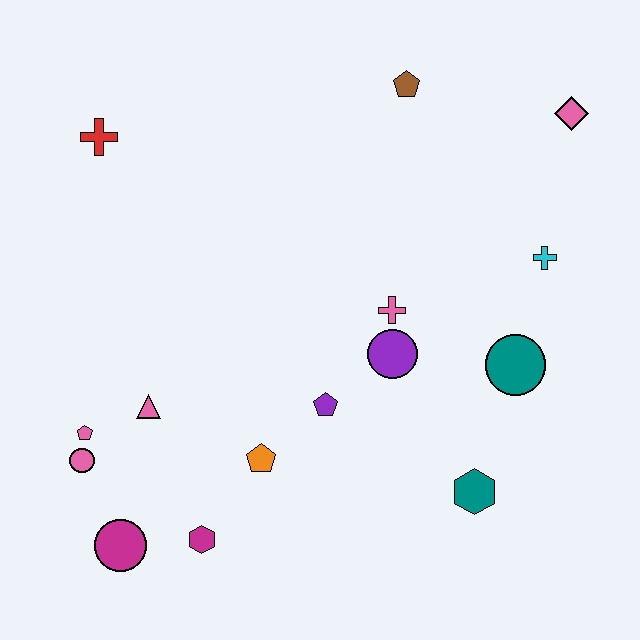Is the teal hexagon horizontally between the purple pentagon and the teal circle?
Yes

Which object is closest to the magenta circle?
The magenta hexagon is closest to the magenta circle.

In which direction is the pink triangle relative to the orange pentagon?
The pink triangle is to the left of the orange pentagon.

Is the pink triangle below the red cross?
Yes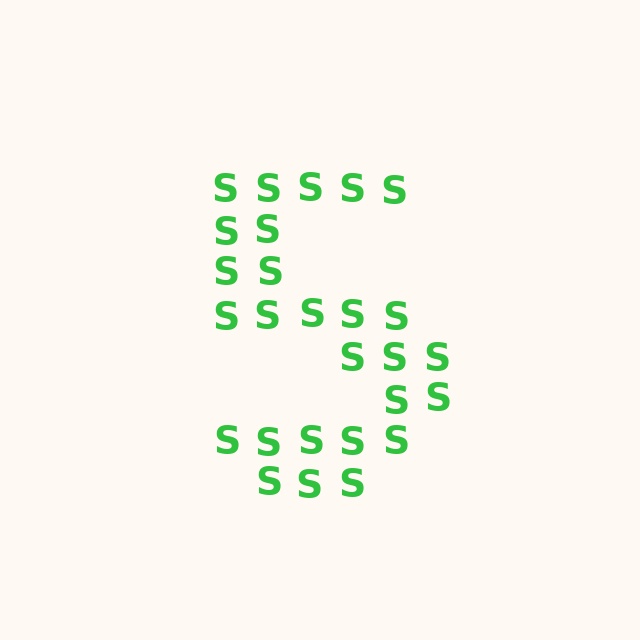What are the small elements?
The small elements are letter S's.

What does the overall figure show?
The overall figure shows the letter S.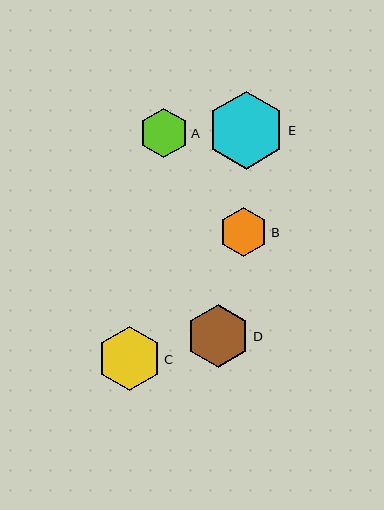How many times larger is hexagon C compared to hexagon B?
Hexagon C is approximately 1.3 times the size of hexagon B.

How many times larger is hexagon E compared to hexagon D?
Hexagon E is approximately 1.2 times the size of hexagon D.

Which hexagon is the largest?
Hexagon E is the largest with a size of approximately 78 pixels.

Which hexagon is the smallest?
Hexagon B is the smallest with a size of approximately 49 pixels.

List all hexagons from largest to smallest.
From largest to smallest: E, C, D, A, B.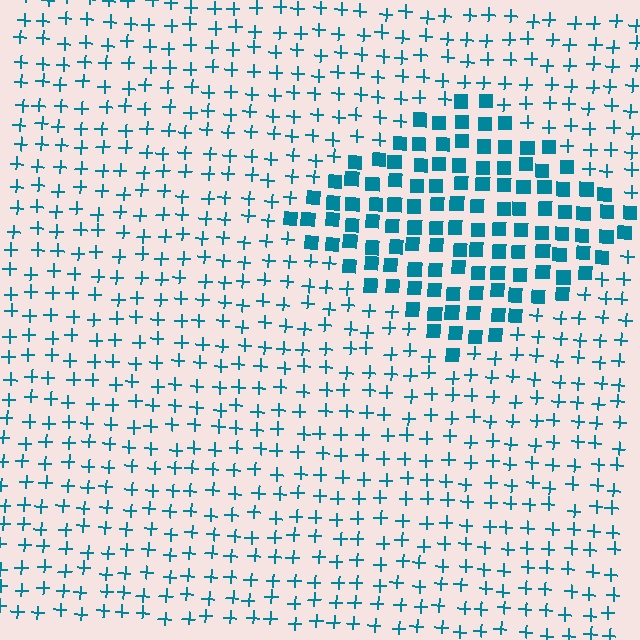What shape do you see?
I see a diamond.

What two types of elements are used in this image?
The image uses squares inside the diamond region and plus signs outside it.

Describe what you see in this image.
The image is filled with small teal elements arranged in a uniform grid. A diamond-shaped region contains squares, while the surrounding area contains plus signs. The boundary is defined purely by the change in element shape.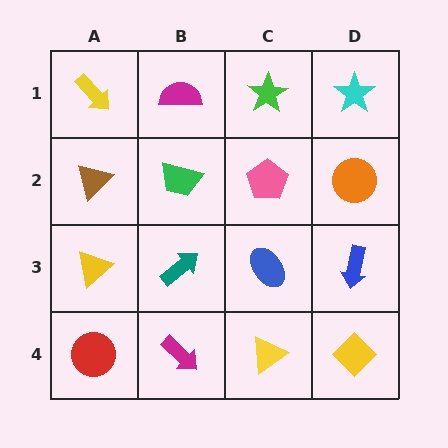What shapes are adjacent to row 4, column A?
A yellow triangle (row 3, column A), a magenta arrow (row 4, column B).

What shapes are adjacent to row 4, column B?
A teal arrow (row 3, column B), a red circle (row 4, column A), a yellow triangle (row 4, column C).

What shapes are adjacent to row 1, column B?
A green trapezoid (row 2, column B), a yellow arrow (row 1, column A), a green star (row 1, column C).